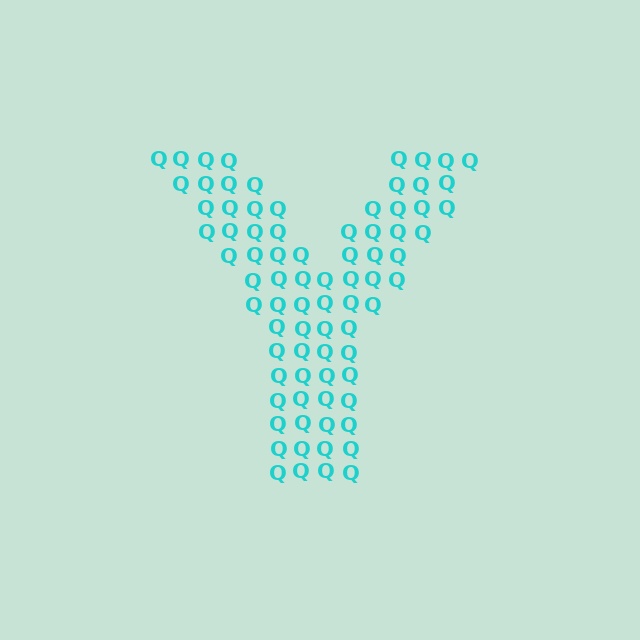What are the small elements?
The small elements are letter Q's.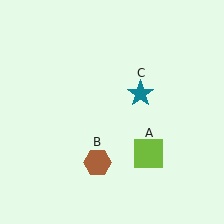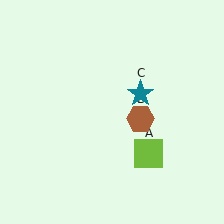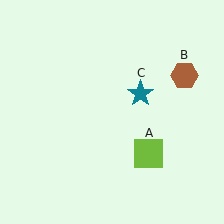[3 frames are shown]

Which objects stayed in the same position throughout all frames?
Lime square (object A) and teal star (object C) remained stationary.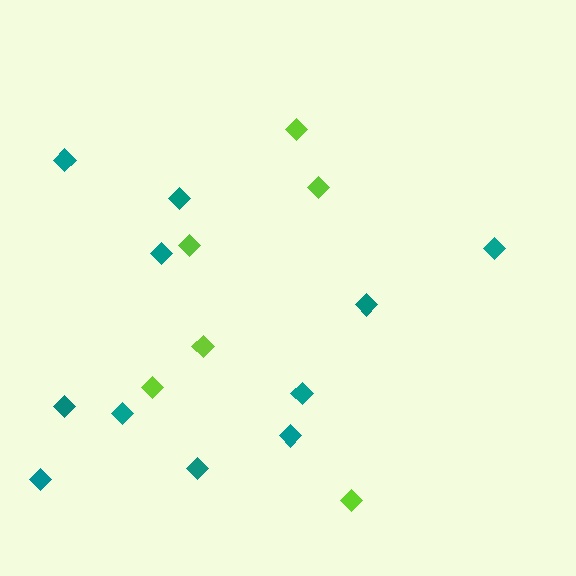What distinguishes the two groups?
There are 2 groups: one group of lime diamonds (6) and one group of teal diamonds (11).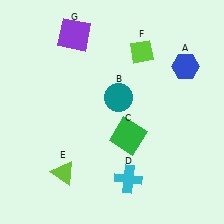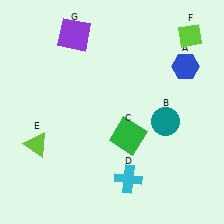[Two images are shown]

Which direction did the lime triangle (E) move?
The lime triangle (E) moved up.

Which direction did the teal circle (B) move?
The teal circle (B) moved right.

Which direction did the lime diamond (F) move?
The lime diamond (F) moved right.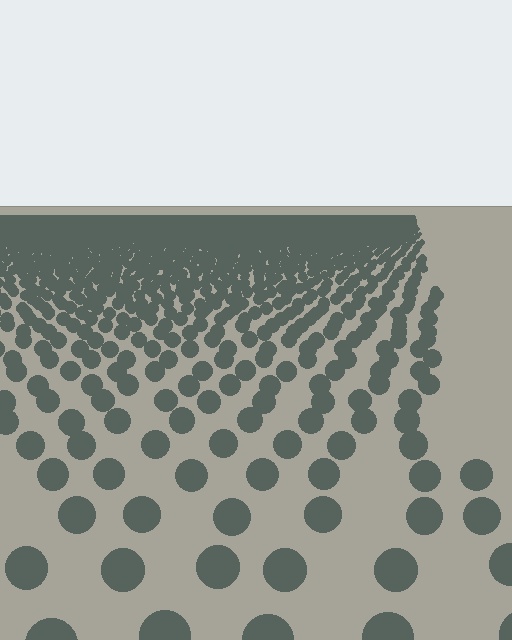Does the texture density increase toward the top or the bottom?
Density increases toward the top.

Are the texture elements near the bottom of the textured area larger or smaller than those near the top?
Larger. Near the bottom, elements are closer to the viewer and appear at a bigger on-screen size.